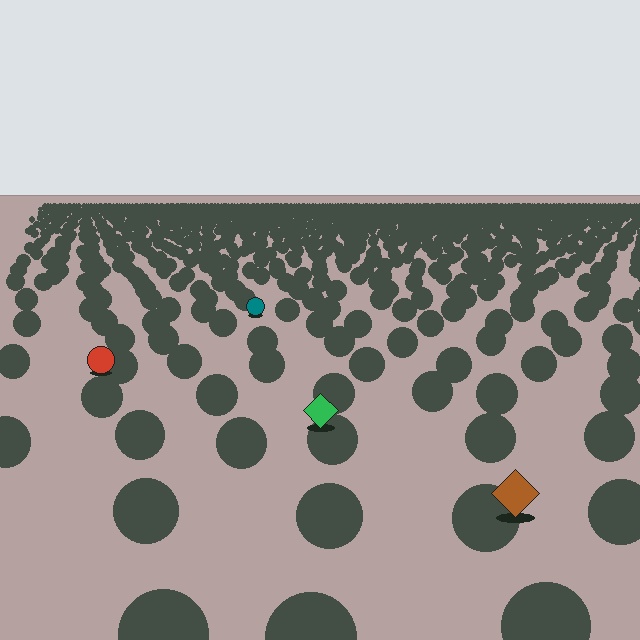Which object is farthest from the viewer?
The teal circle is farthest from the viewer. It appears smaller and the ground texture around it is denser.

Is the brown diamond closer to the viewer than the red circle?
Yes. The brown diamond is closer — you can tell from the texture gradient: the ground texture is coarser near it.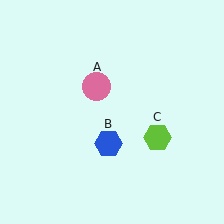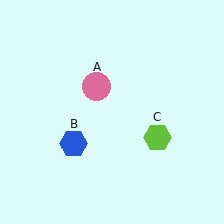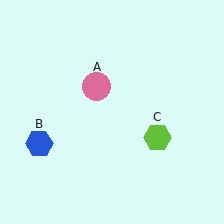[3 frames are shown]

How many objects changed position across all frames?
1 object changed position: blue hexagon (object B).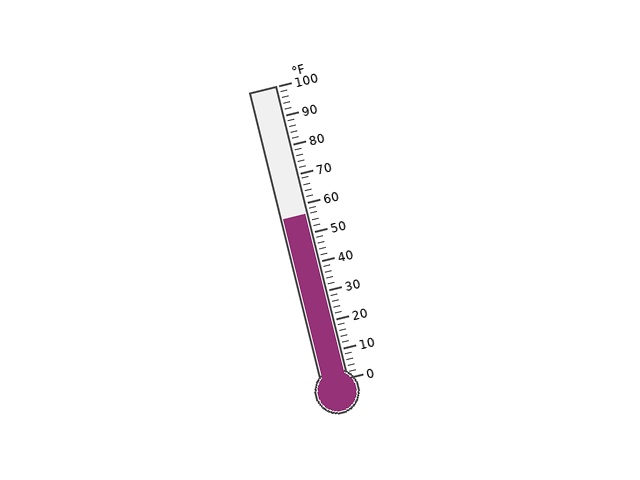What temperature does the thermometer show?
The thermometer shows approximately 56°F.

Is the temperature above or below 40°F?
The temperature is above 40°F.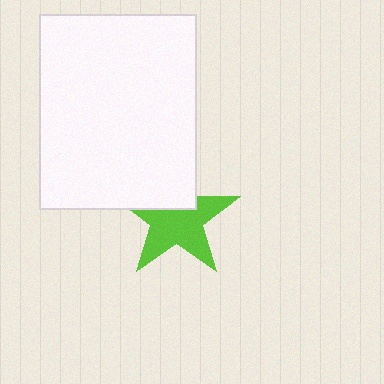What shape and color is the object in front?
The object in front is a white rectangle.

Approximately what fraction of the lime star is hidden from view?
Roughly 34% of the lime star is hidden behind the white rectangle.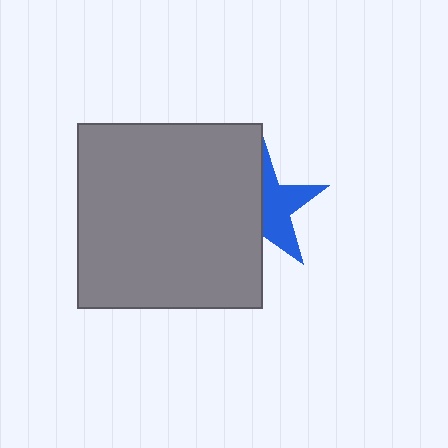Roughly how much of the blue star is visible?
About half of it is visible (roughly 48%).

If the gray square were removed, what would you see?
You would see the complete blue star.